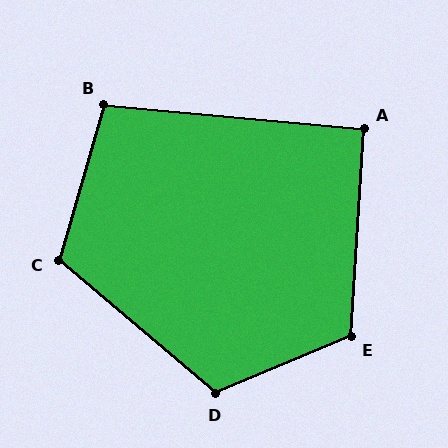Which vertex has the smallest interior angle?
A, at approximately 92 degrees.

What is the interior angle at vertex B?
Approximately 101 degrees (obtuse).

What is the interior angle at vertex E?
Approximately 116 degrees (obtuse).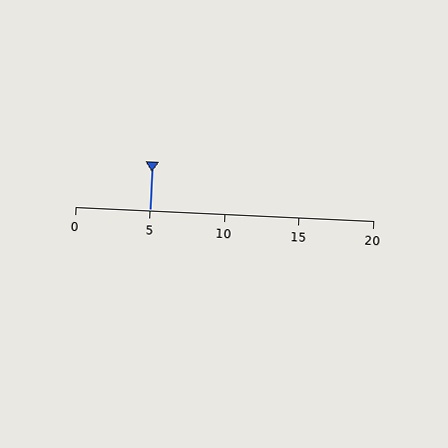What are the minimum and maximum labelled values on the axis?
The axis runs from 0 to 20.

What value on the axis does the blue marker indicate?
The marker indicates approximately 5.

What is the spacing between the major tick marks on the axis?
The major ticks are spaced 5 apart.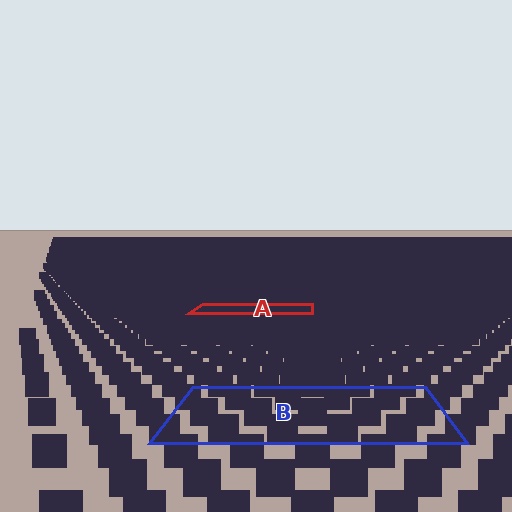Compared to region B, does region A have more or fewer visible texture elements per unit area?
Region A has more texture elements per unit area — they are packed more densely because it is farther away.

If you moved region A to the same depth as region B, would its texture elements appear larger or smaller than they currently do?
They would appear larger. At a closer depth, the same texture elements are projected at a bigger on-screen size.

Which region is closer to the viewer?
Region B is closer. The texture elements there are larger and more spread out.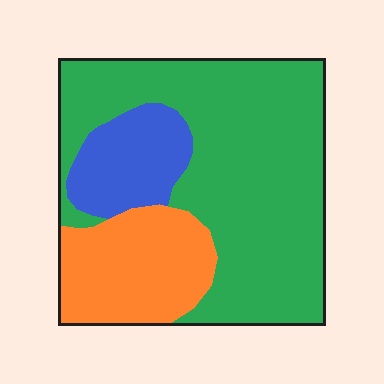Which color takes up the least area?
Blue, at roughly 15%.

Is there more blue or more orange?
Orange.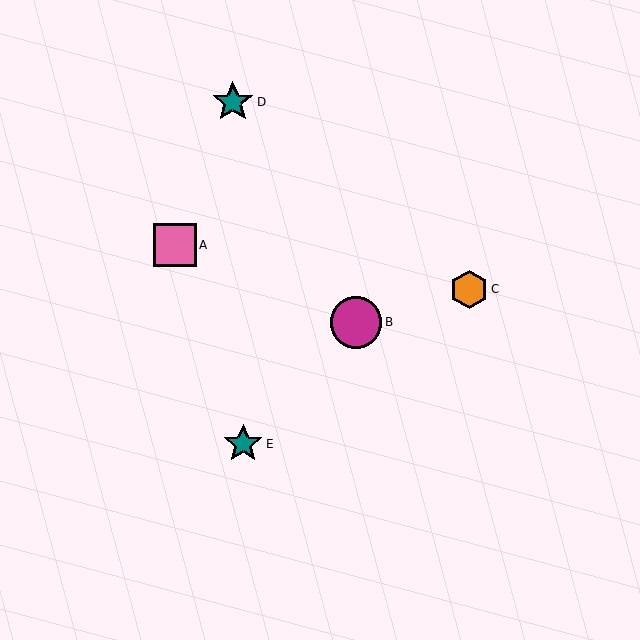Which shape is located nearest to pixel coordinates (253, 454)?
The teal star (labeled E) at (243, 444) is nearest to that location.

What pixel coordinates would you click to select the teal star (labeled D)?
Click at (233, 102) to select the teal star D.